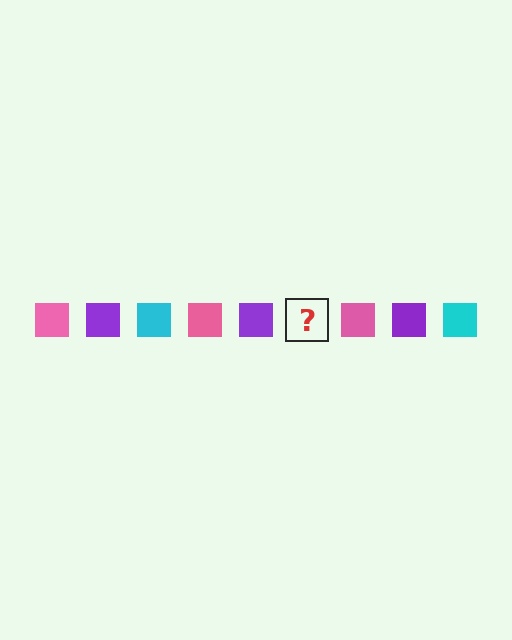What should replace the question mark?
The question mark should be replaced with a cyan square.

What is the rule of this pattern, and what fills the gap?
The rule is that the pattern cycles through pink, purple, cyan squares. The gap should be filled with a cyan square.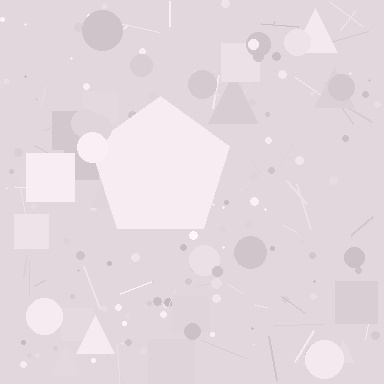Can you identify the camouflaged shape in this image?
The camouflaged shape is a pentagon.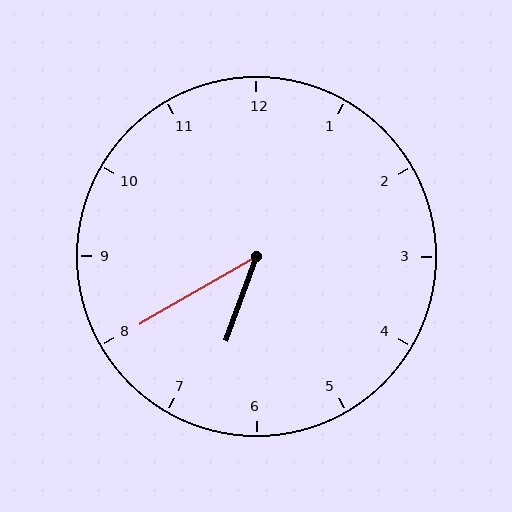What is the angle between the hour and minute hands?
Approximately 40 degrees.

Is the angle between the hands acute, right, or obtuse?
It is acute.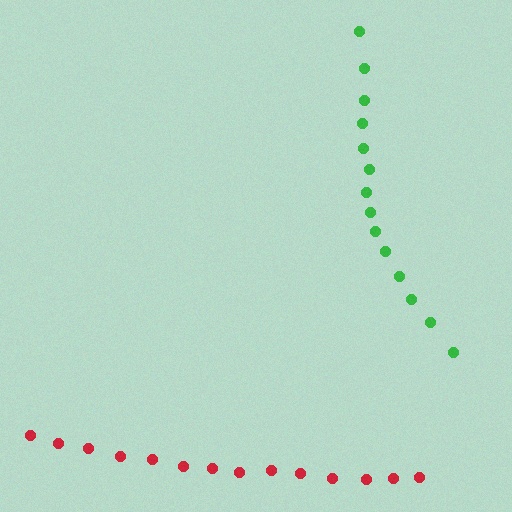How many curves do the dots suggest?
There are 2 distinct paths.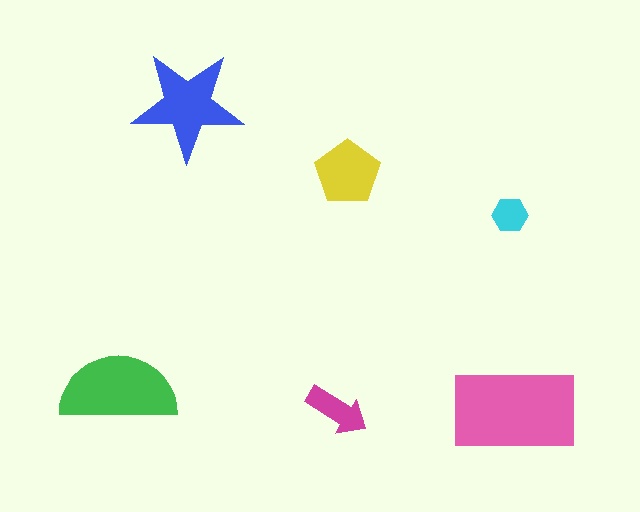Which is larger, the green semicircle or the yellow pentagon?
The green semicircle.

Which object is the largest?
The pink rectangle.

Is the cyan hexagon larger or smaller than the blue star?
Smaller.